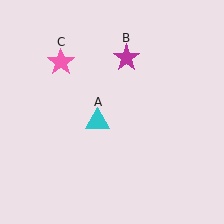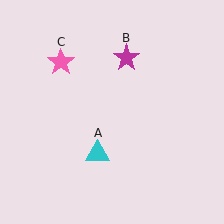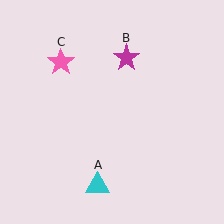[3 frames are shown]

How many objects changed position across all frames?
1 object changed position: cyan triangle (object A).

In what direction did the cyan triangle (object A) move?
The cyan triangle (object A) moved down.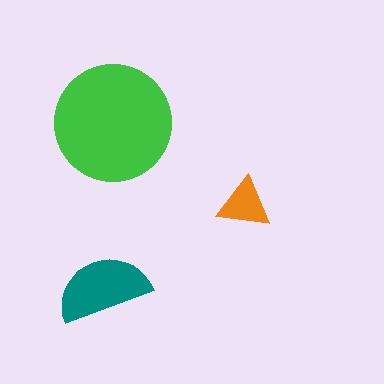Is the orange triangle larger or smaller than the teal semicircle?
Smaller.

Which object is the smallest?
The orange triangle.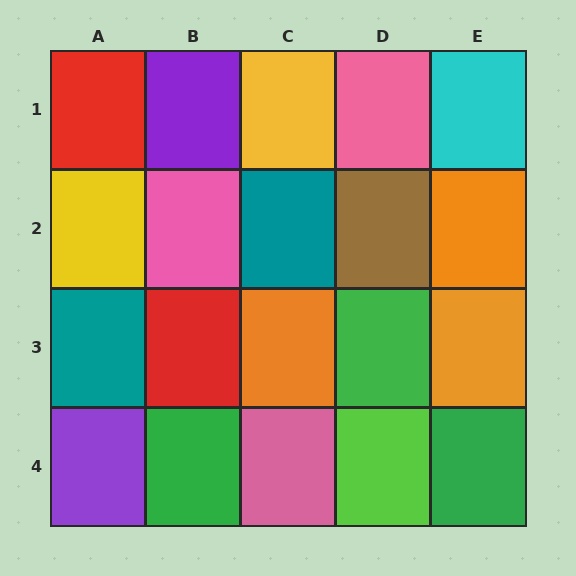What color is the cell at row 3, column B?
Red.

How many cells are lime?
1 cell is lime.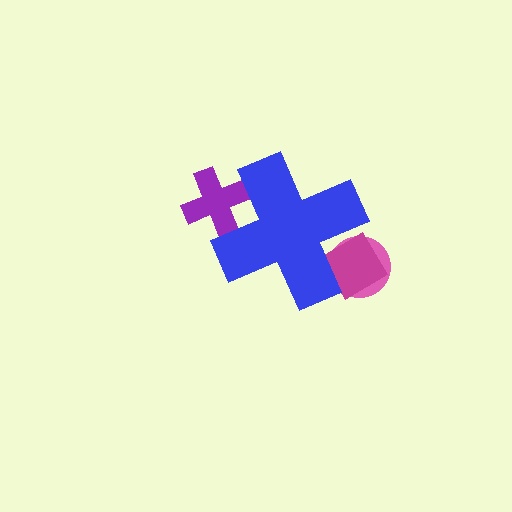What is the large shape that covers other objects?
A blue cross.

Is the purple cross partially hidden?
Yes, the purple cross is partially hidden behind the blue cross.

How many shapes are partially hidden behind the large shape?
3 shapes are partially hidden.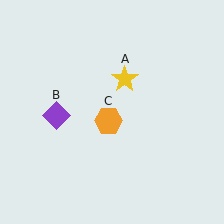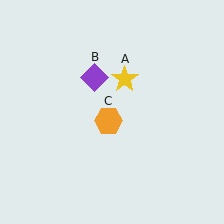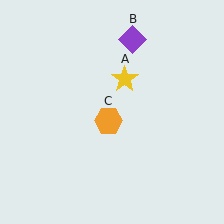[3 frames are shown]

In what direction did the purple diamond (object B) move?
The purple diamond (object B) moved up and to the right.